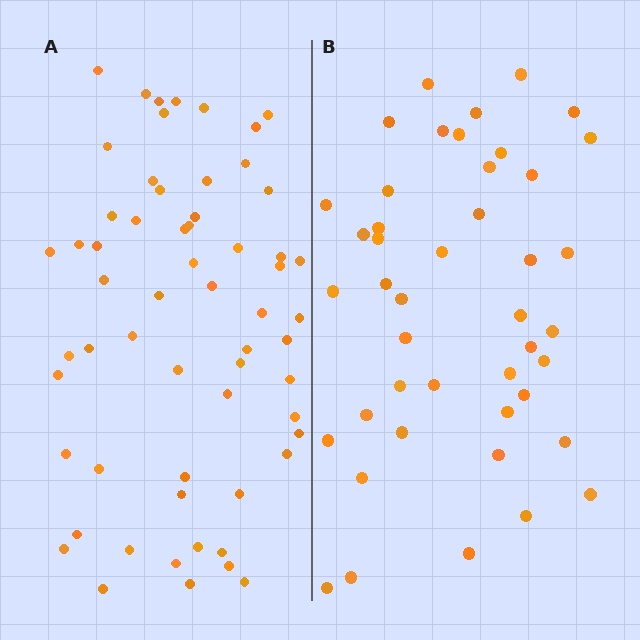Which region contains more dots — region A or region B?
Region A (the left region) has more dots.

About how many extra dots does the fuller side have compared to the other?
Region A has approximately 15 more dots than region B.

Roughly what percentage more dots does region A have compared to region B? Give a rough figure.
About 35% more.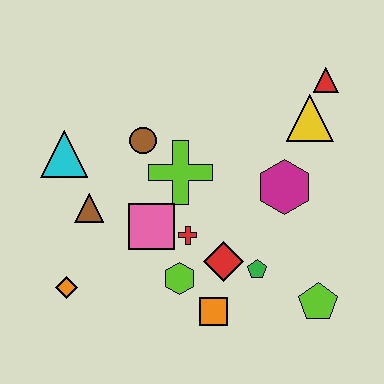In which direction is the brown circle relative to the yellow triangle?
The brown circle is to the left of the yellow triangle.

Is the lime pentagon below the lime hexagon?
Yes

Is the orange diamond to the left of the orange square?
Yes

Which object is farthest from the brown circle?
The lime pentagon is farthest from the brown circle.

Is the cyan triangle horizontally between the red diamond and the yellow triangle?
No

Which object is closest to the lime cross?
The brown circle is closest to the lime cross.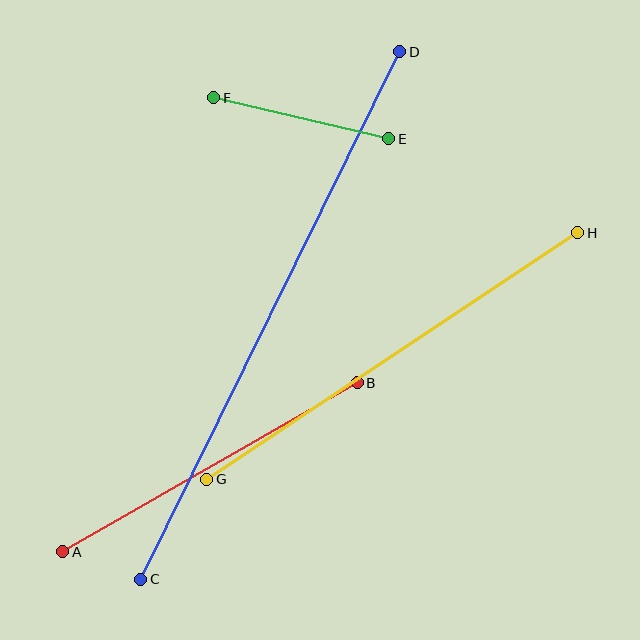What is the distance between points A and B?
The distance is approximately 339 pixels.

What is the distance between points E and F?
The distance is approximately 180 pixels.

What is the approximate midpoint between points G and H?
The midpoint is at approximately (392, 356) pixels.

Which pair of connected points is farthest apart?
Points C and D are farthest apart.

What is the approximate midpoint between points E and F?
The midpoint is at approximately (301, 118) pixels.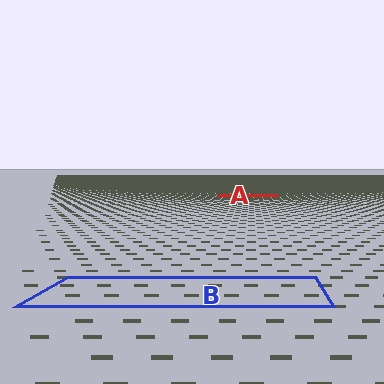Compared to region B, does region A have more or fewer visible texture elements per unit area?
Region A has more texture elements per unit area — they are packed more densely because it is farther away.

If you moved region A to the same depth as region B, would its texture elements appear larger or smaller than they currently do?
They would appear larger. At a closer depth, the same texture elements are projected at a bigger on-screen size.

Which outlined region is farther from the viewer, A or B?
Region A is farther from the viewer — the texture elements inside it appear smaller and more densely packed.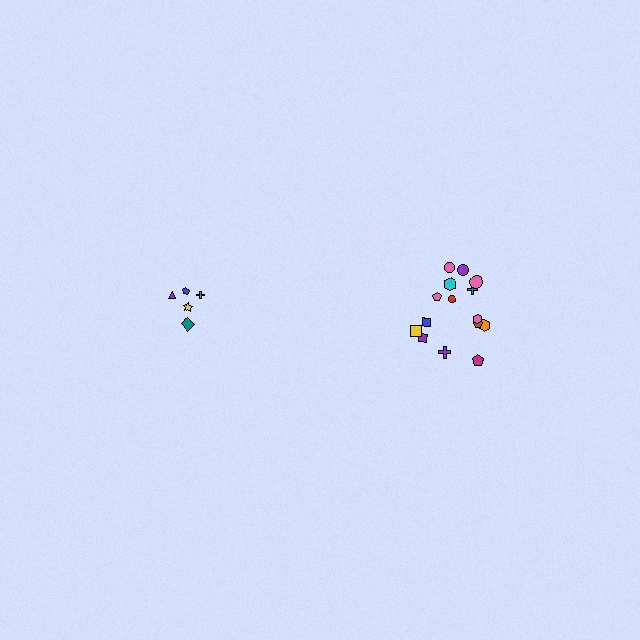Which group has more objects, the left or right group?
The right group.